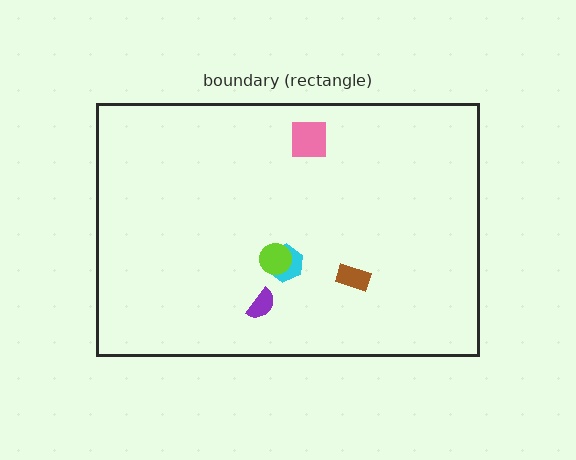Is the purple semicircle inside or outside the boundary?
Inside.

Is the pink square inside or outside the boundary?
Inside.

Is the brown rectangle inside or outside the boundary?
Inside.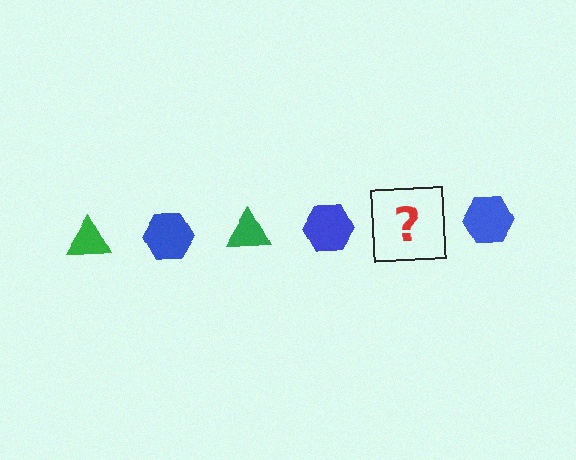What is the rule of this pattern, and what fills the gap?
The rule is that the pattern alternates between green triangle and blue hexagon. The gap should be filled with a green triangle.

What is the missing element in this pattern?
The missing element is a green triangle.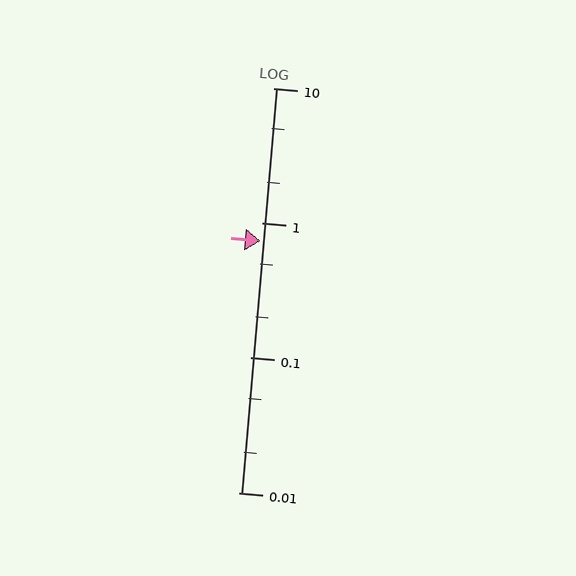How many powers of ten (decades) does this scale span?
The scale spans 3 decades, from 0.01 to 10.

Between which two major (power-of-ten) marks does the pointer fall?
The pointer is between 0.1 and 1.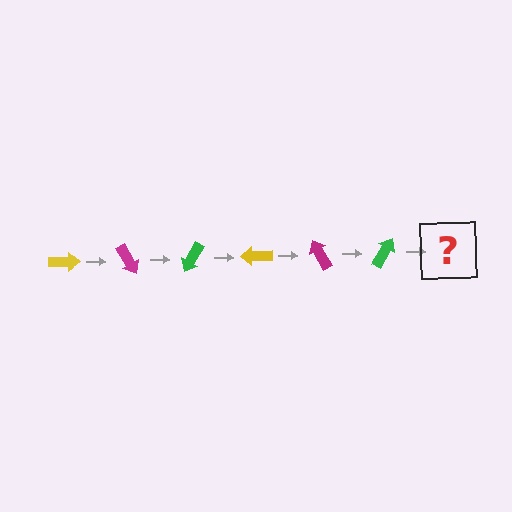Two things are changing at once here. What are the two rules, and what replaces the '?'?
The two rules are that it rotates 60 degrees each step and the color cycles through yellow, magenta, and green. The '?' should be a yellow arrow, rotated 360 degrees from the start.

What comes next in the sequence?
The next element should be a yellow arrow, rotated 360 degrees from the start.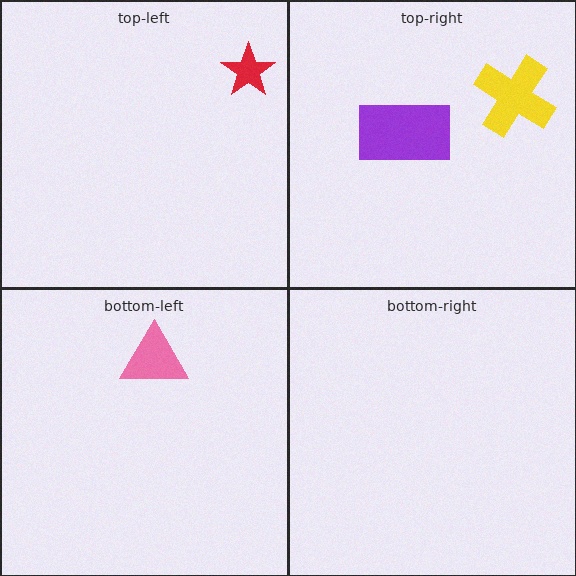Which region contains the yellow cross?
The top-right region.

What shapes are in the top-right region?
The purple rectangle, the yellow cross.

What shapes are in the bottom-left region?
The pink triangle.